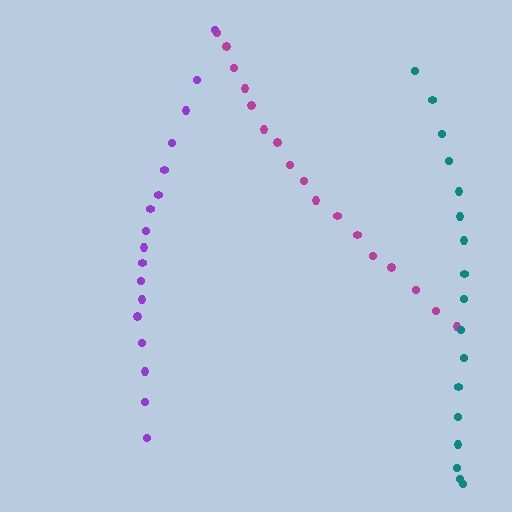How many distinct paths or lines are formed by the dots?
There are 3 distinct paths.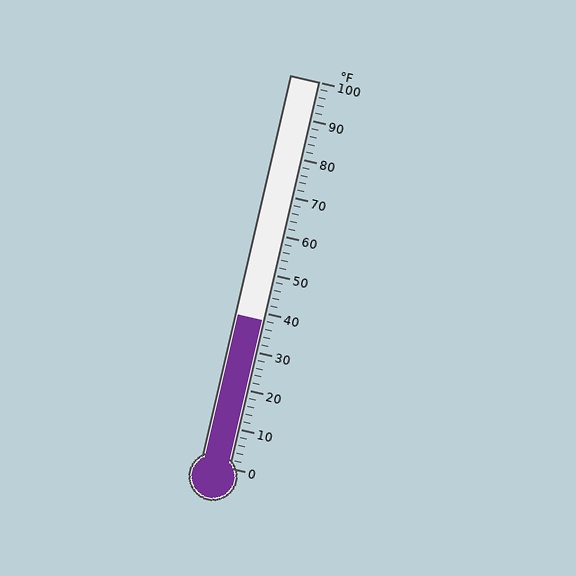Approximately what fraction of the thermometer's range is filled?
The thermometer is filled to approximately 40% of its range.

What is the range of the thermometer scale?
The thermometer scale ranges from 0°F to 100°F.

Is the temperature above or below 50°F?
The temperature is below 50°F.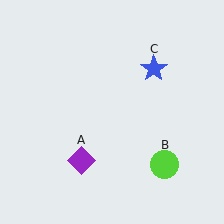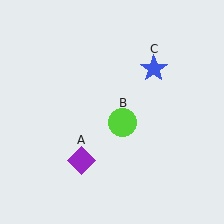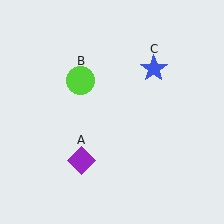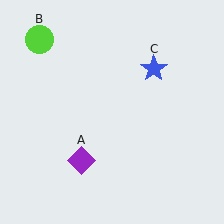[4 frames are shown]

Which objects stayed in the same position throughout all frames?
Purple diamond (object A) and blue star (object C) remained stationary.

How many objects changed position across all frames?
1 object changed position: lime circle (object B).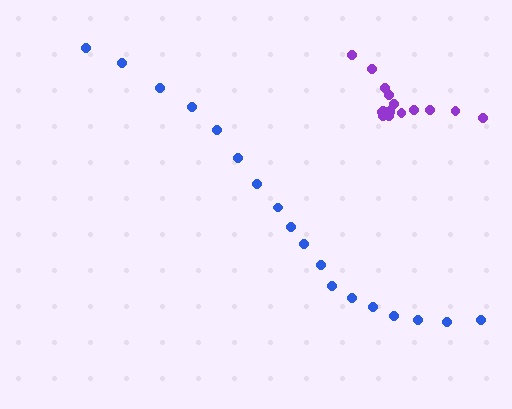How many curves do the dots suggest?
There are 2 distinct paths.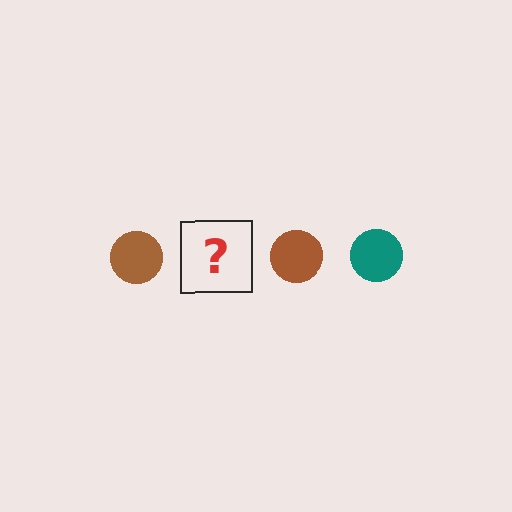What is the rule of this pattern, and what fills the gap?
The rule is that the pattern cycles through brown, teal circles. The gap should be filled with a teal circle.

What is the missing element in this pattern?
The missing element is a teal circle.